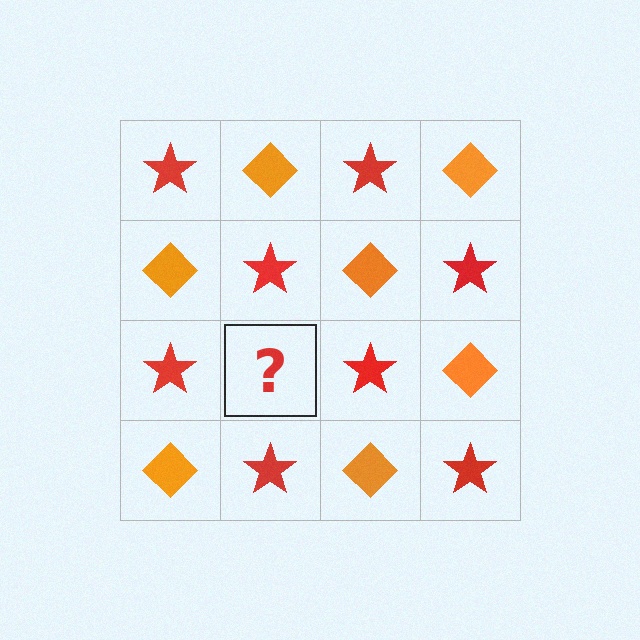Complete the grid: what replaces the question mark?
The question mark should be replaced with an orange diamond.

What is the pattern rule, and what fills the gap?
The rule is that it alternates red star and orange diamond in a checkerboard pattern. The gap should be filled with an orange diamond.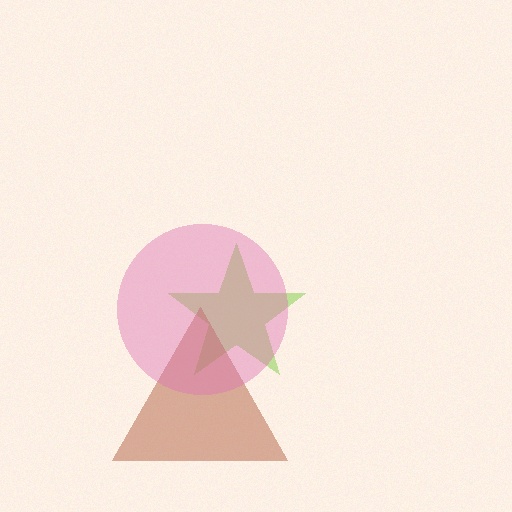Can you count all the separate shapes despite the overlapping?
Yes, there are 3 separate shapes.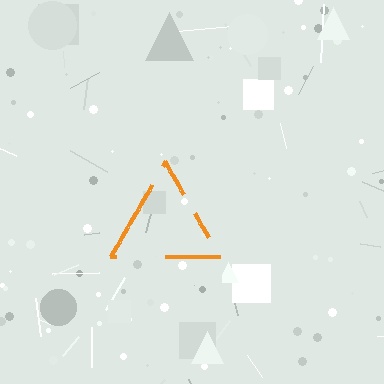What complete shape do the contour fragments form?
The contour fragments form a triangle.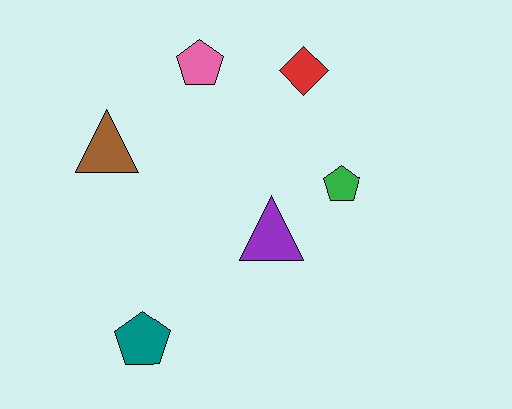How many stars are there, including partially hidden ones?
There are no stars.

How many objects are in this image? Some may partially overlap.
There are 6 objects.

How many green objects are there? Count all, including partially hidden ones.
There is 1 green object.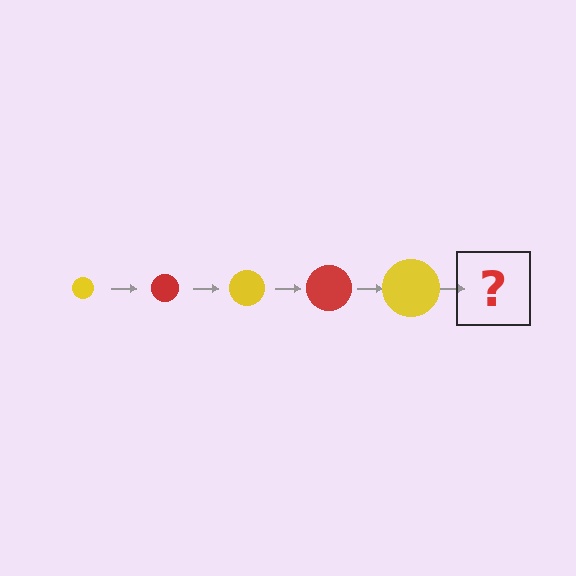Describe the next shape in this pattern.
It should be a red circle, larger than the previous one.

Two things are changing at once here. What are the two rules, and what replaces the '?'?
The two rules are that the circle grows larger each step and the color cycles through yellow and red. The '?' should be a red circle, larger than the previous one.